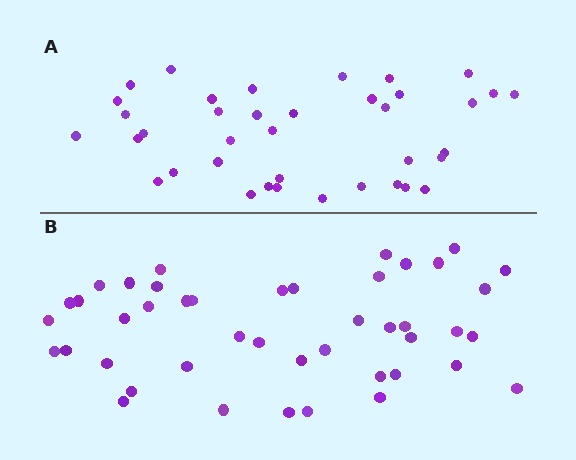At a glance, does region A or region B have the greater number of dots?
Region B (the bottom region) has more dots.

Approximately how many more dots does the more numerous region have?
Region B has about 6 more dots than region A.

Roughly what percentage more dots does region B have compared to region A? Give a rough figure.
About 15% more.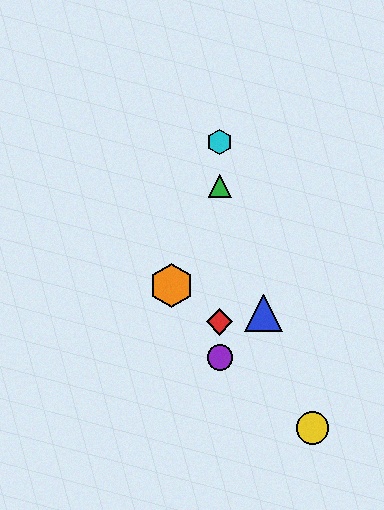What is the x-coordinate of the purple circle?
The purple circle is at x≈220.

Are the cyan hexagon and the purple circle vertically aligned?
Yes, both are at x≈220.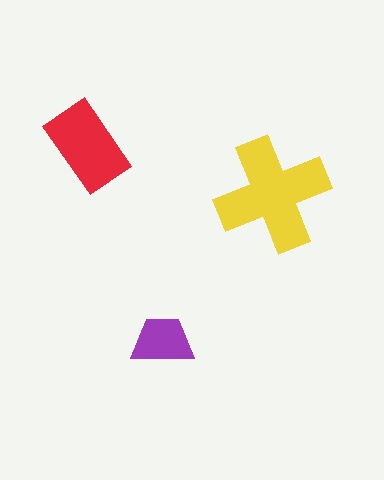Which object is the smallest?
The purple trapezoid.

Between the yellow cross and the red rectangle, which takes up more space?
The yellow cross.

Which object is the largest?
The yellow cross.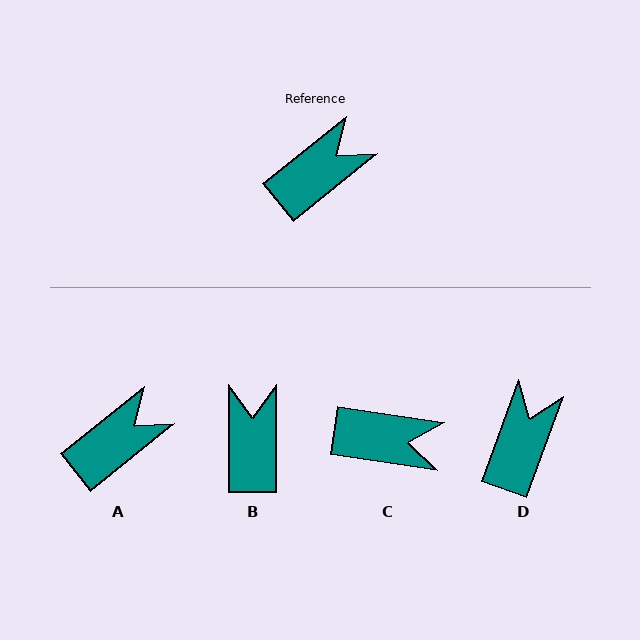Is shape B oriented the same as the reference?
No, it is off by about 51 degrees.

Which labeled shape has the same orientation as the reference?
A.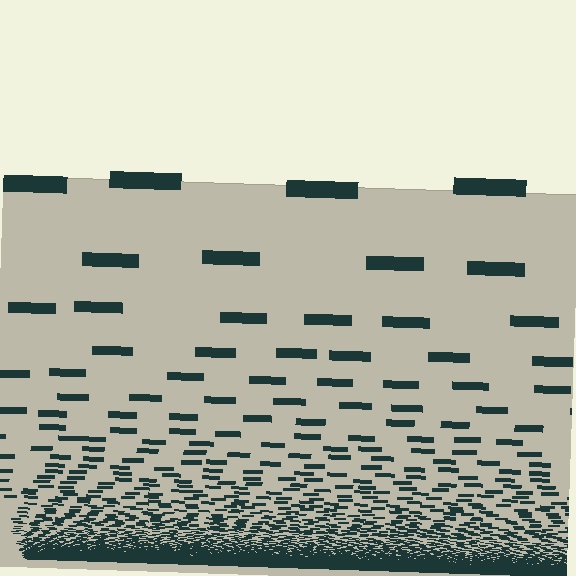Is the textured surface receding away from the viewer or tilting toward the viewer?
The surface appears to tilt toward the viewer. Texture elements get larger and sparser toward the top.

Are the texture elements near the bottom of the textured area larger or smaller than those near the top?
Smaller. The gradient is inverted — elements near the bottom are smaller and denser.